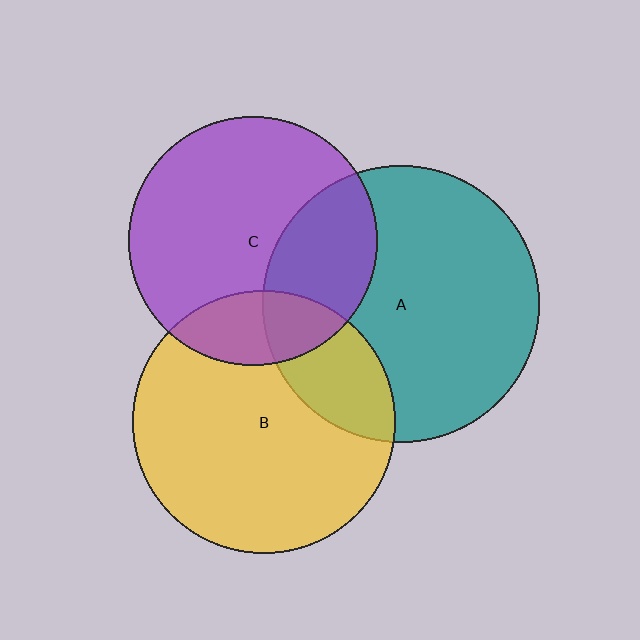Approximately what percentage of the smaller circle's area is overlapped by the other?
Approximately 30%.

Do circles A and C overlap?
Yes.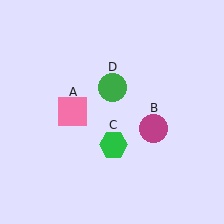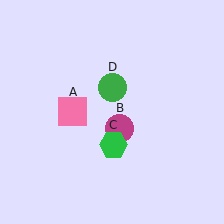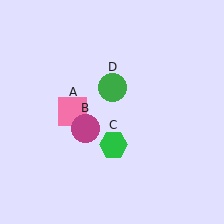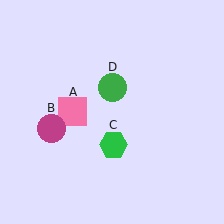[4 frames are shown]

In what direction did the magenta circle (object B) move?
The magenta circle (object B) moved left.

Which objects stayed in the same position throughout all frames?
Pink square (object A) and green hexagon (object C) and green circle (object D) remained stationary.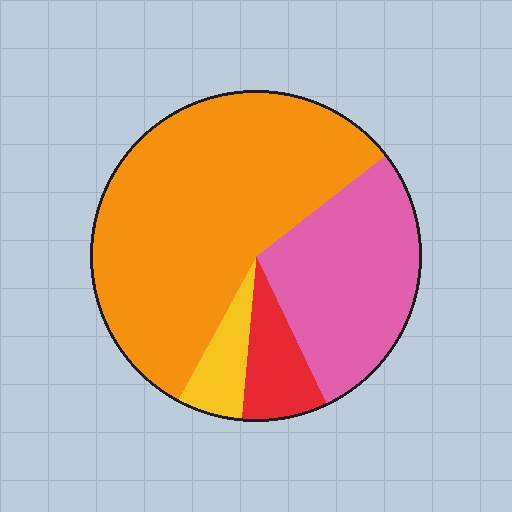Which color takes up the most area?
Orange, at roughly 55%.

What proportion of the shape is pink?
Pink covers roughly 30% of the shape.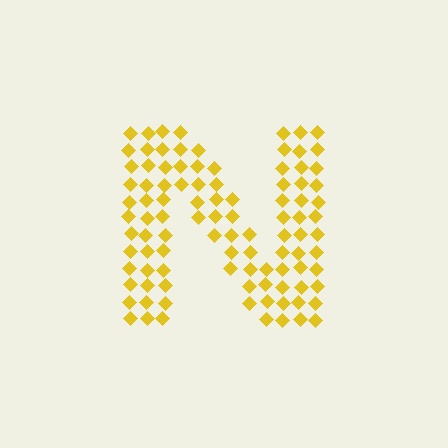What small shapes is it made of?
It is made of small diamonds.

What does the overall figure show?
The overall figure shows the letter N.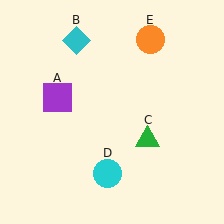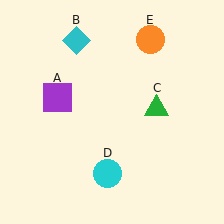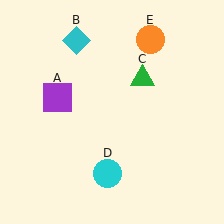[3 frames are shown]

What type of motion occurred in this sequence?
The green triangle (object C) rotated counterclockwise around the center of the scene.